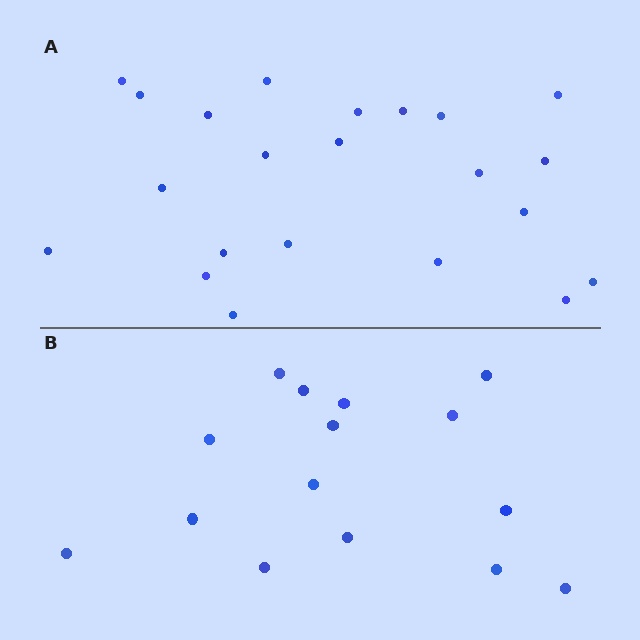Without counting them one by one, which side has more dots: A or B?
Region A (the top region) has more dots.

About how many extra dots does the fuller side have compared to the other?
Region A has roughly 8 or so more dots than region B.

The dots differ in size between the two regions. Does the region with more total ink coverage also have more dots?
No. Region B has more total ink coverage because its dots are larger, but region A actually contains more individual dots. Total area can be misleading — the number of items is what matters here.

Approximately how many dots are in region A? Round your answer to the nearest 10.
About 20 dots. (The exact count is 22, which rounds to 20.)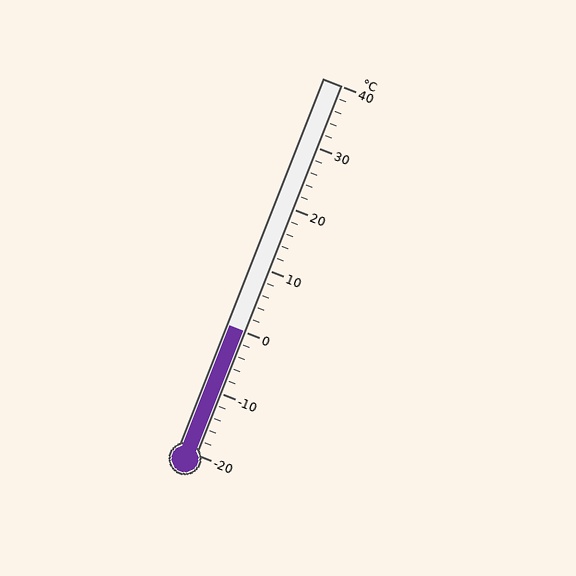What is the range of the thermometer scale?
The thermometer scale ranges from -20°C to 40°C.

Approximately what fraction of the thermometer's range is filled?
The thermometer is filled to approximately 35% of its range.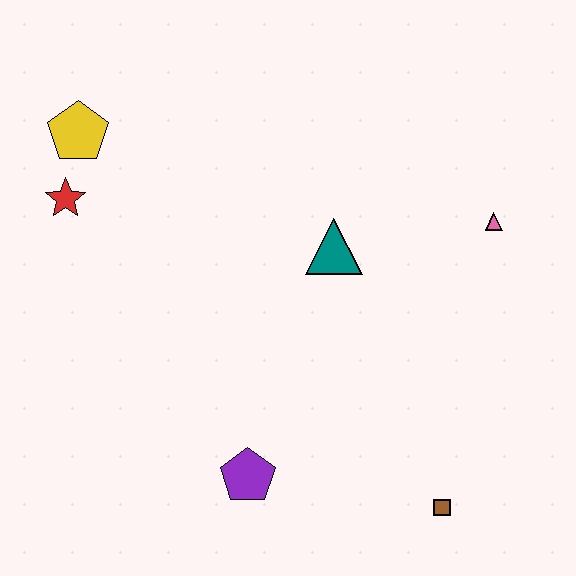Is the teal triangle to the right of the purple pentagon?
Yes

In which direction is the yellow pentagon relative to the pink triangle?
The yellow pentagon is to the left of the pink triangle.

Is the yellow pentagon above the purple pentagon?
Yes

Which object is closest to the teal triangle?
The pink triangle is closest to the teal triangle.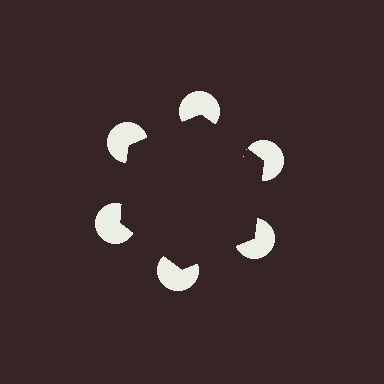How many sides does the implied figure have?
6 sides.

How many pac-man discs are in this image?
There are 6 — one at each vertex of the illusory hexagon.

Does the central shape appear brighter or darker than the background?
It typically appears slightly darker than the background, even though no actual brightness change is drawn.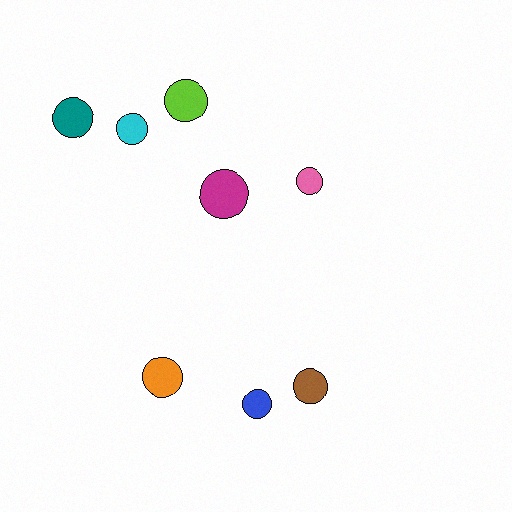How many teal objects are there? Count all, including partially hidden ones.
There is 1 teal object.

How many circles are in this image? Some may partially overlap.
There are 8 circles.